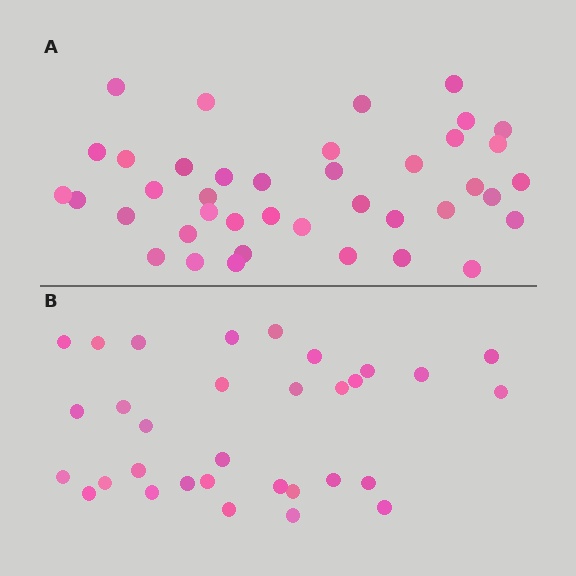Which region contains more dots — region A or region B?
Region A (the top region) has more dots.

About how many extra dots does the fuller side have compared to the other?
Region A has roughly 8 or so more dots than region B.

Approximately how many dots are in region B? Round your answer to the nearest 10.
About 30 dots. (The exact count is 32, which rounds to 30.)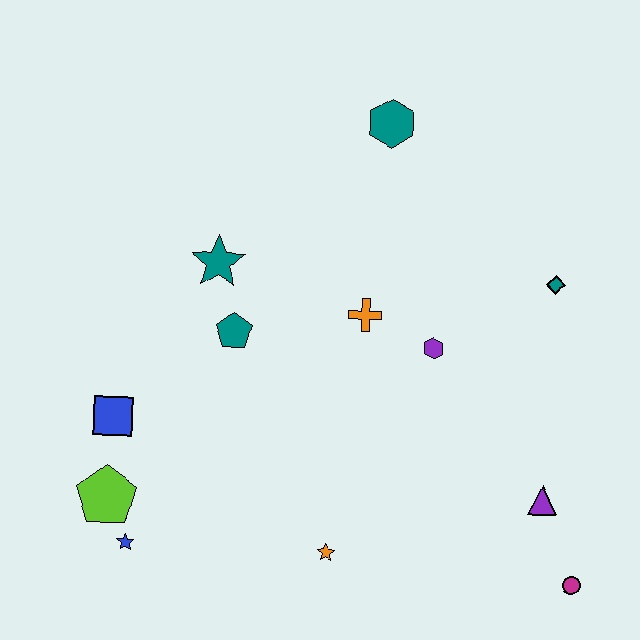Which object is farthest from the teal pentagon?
The magenta circle is farthest from the teal pentagon.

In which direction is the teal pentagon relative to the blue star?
The teal pentagon is above the blue star.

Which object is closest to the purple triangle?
The magenta circle is closest to the purple triangle.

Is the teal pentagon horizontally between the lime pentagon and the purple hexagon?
Yes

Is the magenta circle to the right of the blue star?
Yes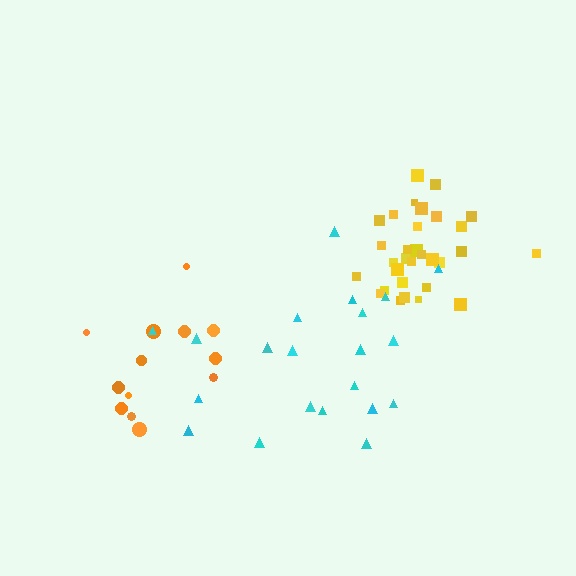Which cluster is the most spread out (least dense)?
Orange.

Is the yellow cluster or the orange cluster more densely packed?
Yellow.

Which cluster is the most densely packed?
Yellow.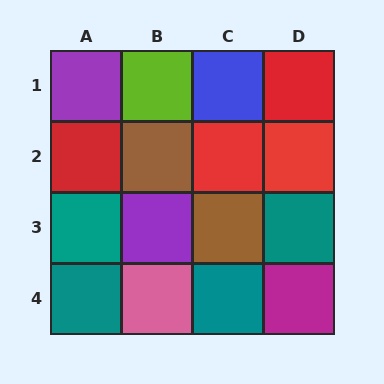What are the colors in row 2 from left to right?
Red, brown, red, red.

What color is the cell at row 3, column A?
Teal.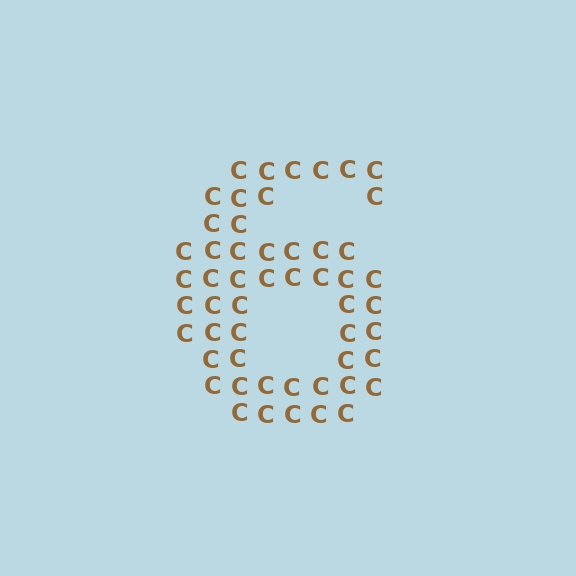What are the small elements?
The small elements are letter C's.